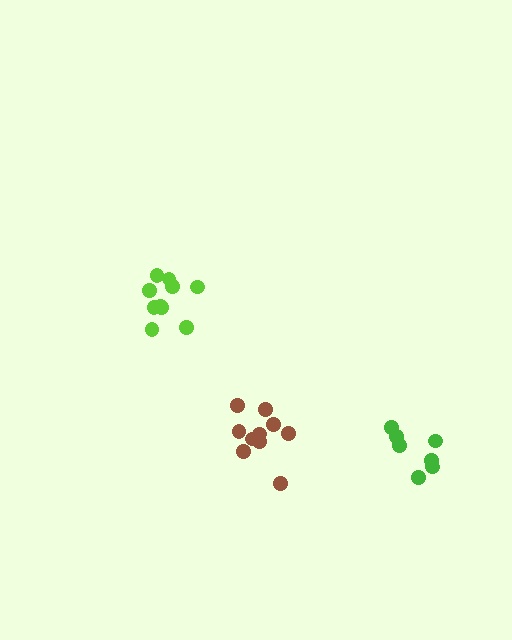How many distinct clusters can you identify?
There are 3 distinct clusters.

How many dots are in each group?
Group 1: 10 dots, Group 2: 10 dots, Group 3: 7 dots (27 total).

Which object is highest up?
The lime cluster is topmost.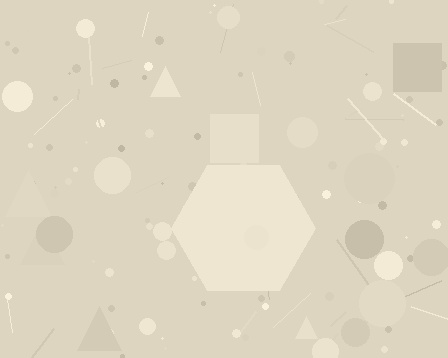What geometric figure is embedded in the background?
A hexagon is embedded in the background.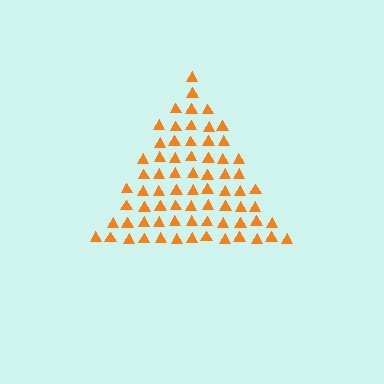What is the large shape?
The large shape is a triangle.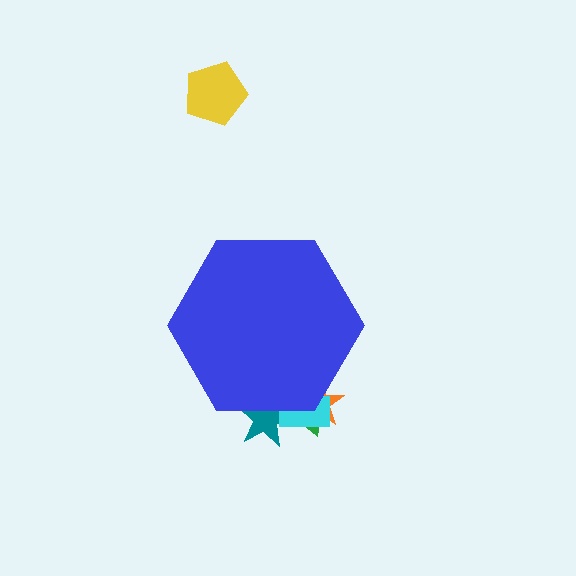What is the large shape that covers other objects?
A blue hexagon.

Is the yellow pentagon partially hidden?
No, the yellow pentagon is fully visible.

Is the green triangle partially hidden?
Yes, the green triangle is partially hidden behind the blue hexagon.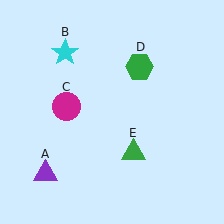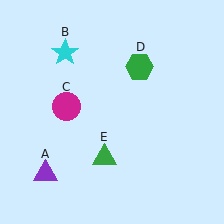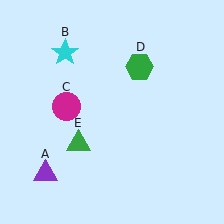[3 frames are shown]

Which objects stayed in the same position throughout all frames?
Purple triangle (object A) and cyan star (object B) and magenta circle (object C) and green hexagon (object D) remained stationary.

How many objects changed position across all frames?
1 object changed position: green triangle (object E).